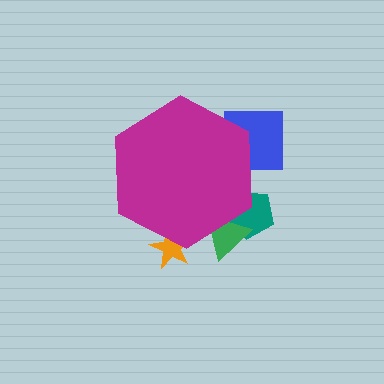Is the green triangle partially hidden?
Yes, the green triangle is partially hidden behind the magenta hexagon.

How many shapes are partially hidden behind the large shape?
4 shapes are partially hidden.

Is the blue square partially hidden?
Yes, the blue square is partially hidden behind the magenta hexagon.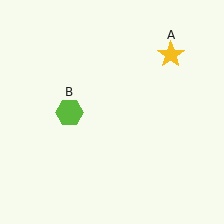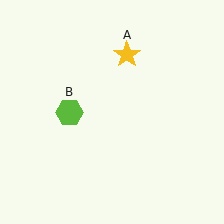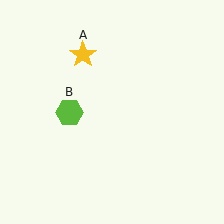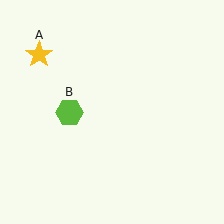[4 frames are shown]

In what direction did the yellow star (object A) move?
The yellow star (object A) moved left.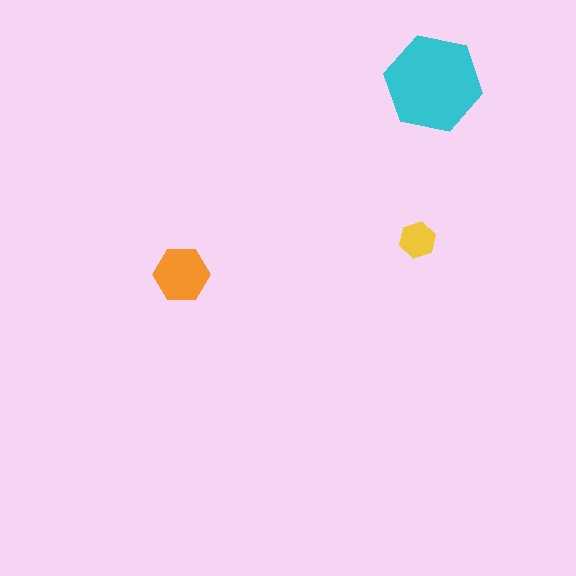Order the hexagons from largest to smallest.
the cyan one, the orange one, the yellow one.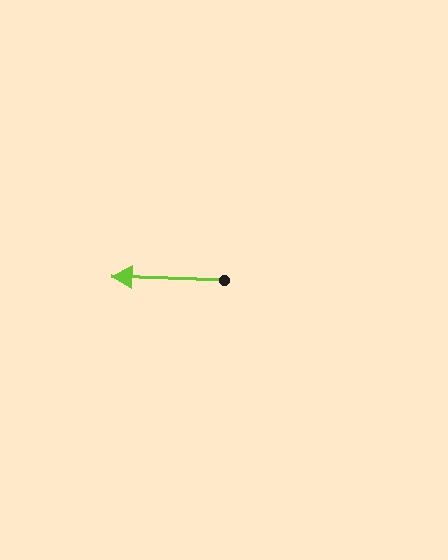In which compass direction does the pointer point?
West.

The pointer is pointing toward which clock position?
Roughly 9 o'clock.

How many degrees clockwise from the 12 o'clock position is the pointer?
Approximately 272 degrees.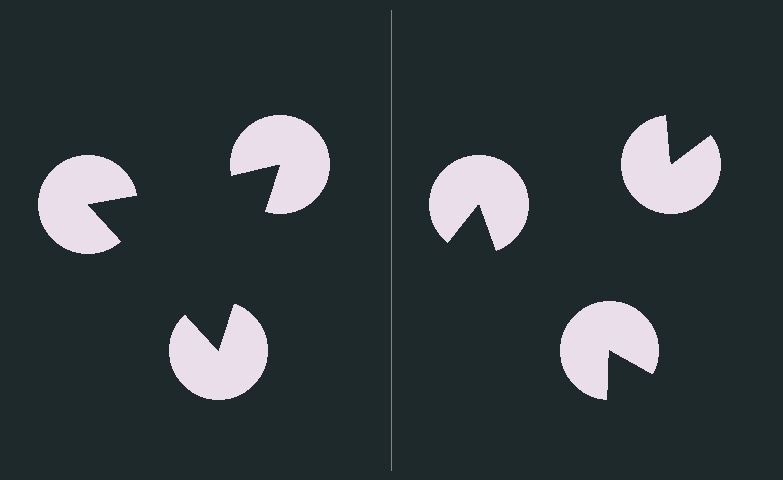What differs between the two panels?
The pac-man discs are positioned identically on both sides; only the wedge orientations differ. On the left they align to a triangle; on the right they are misaligned.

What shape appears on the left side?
An illusory triangle.